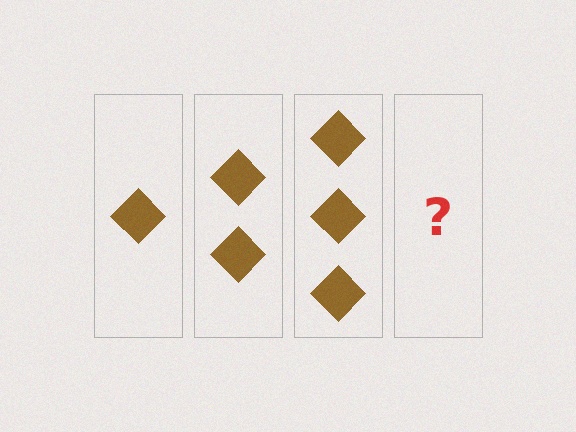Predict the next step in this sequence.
The next step is 4 diamonds.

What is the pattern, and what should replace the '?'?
The pattern is that each step adds one more diamond. The '?' should be 4 diamonds.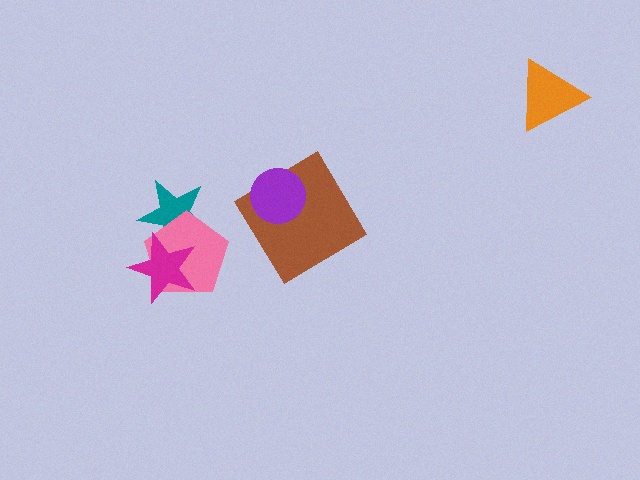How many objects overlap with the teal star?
2 objects overlap with the teal star.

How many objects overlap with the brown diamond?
1 object overlaps with the brown diamond.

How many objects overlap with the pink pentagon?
2 objects overlap with the pink pentagon.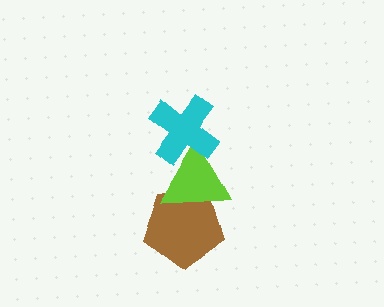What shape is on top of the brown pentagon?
The lime triangle is on top of the brown pentagon.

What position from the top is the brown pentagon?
The brown pentagon is 3rd from the top.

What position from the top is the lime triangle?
The lime triangle is 2nd from the top.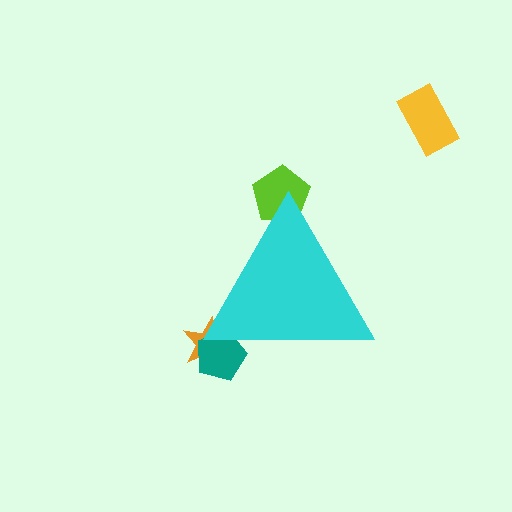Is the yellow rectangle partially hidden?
No, the yellow rectangle is fully visible.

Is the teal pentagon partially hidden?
Yes, the teal pentagon is partially hidden behind the cyan triangle.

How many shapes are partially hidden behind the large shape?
3 shapes are partially hidden.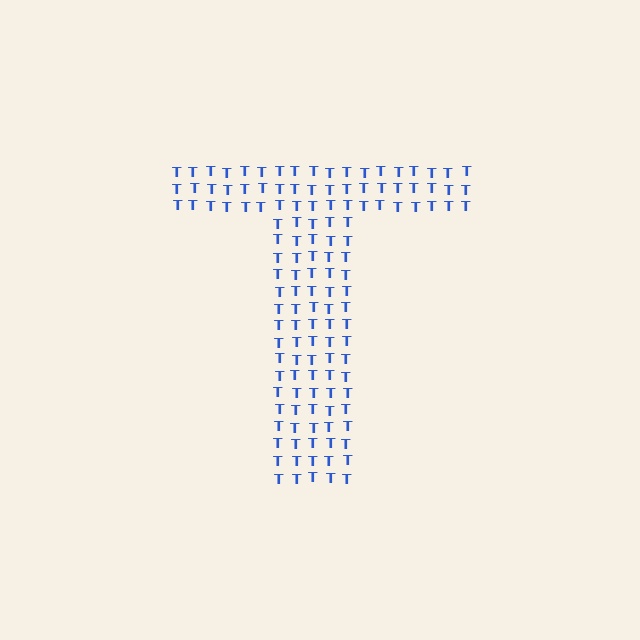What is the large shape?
The large shape is the letter T.